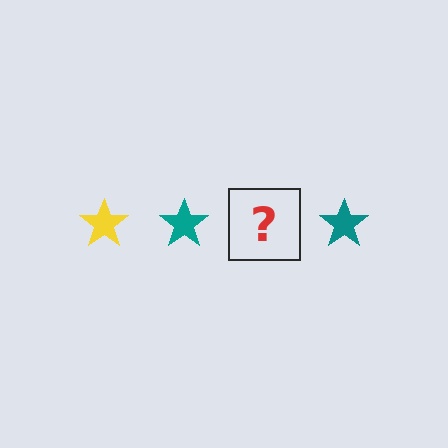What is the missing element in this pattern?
The missing element is a yellow star.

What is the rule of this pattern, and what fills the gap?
The rule is that the pattern cycles through yellow, teal stars. The gap should be filled with a yellow star.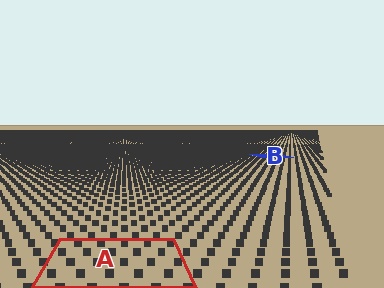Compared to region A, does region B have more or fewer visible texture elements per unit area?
Region B has more texture elements per unit area — they are packed more densely because it is farther away.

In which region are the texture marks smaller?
The texture marks are smaller in region B, because it is farther away.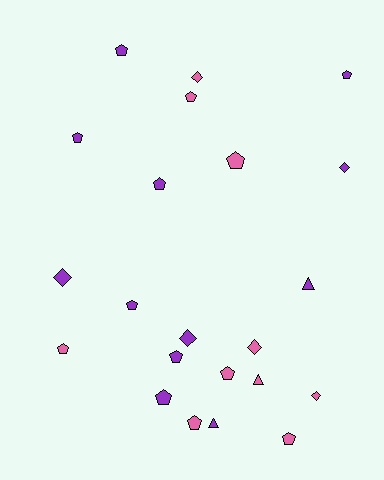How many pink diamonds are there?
There are 3 pink diamonds.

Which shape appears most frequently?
Pentagon, with 13 objects.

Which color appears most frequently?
Purple, with 12 objects.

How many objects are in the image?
There are 22 objects.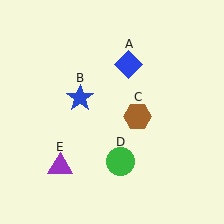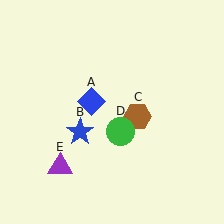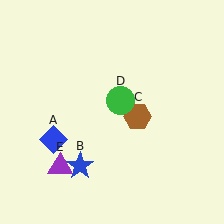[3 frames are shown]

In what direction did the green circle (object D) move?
The green circle (object D) moved up.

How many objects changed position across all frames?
3 objects changed position: blue diamond (object A), blue star (object B), green circle (object D).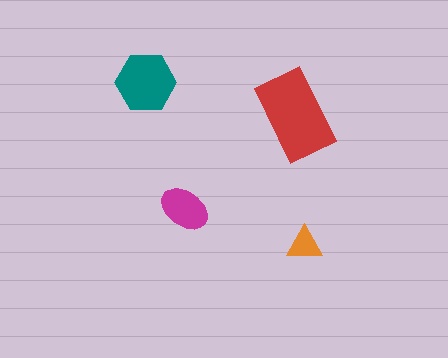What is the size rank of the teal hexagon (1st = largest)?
2nd.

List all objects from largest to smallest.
The red rectangle, the teal hexagon, the magenta ellipse, the orange triangle.